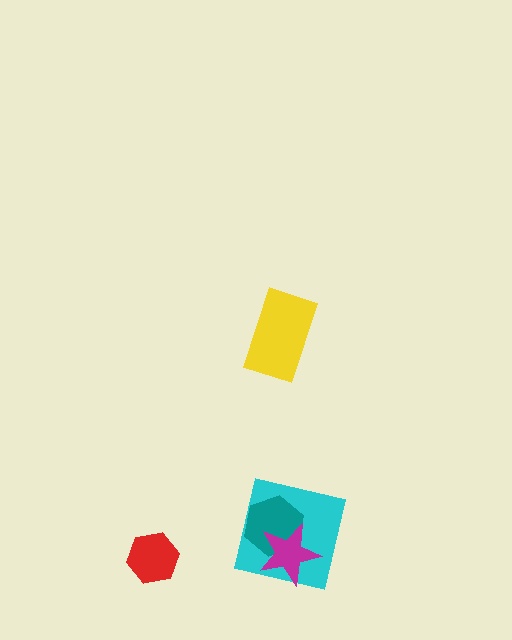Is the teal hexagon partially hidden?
Yes, it is partially covered by another shape.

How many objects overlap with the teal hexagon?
2 objects overlap with the teal hexagon.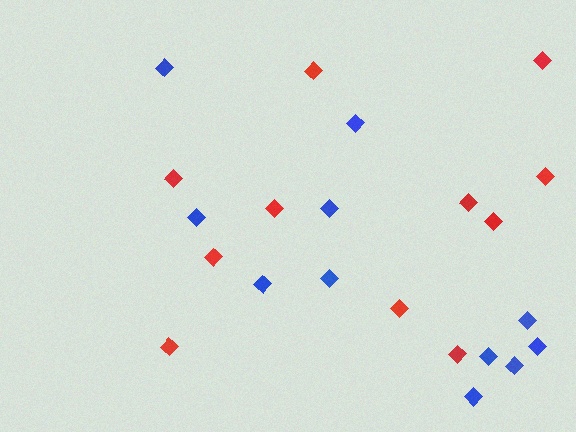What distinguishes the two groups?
There are 2 groups: one group of blue diamonds (11) and one group of red diamonds (11).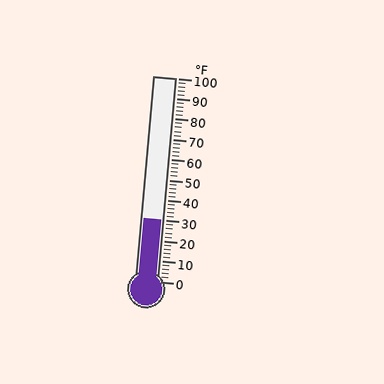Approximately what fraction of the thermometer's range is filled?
The thermometer is filled to approximately 30% of its range.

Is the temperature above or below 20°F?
The temperature is above 20°F.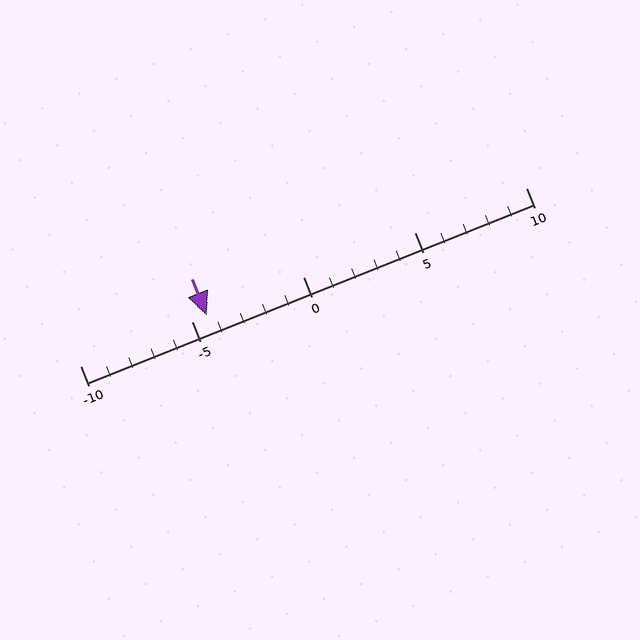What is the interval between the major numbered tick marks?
The major tick marks are spaced 5 units apart.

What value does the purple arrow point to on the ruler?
The purple arrow points to approximately -4.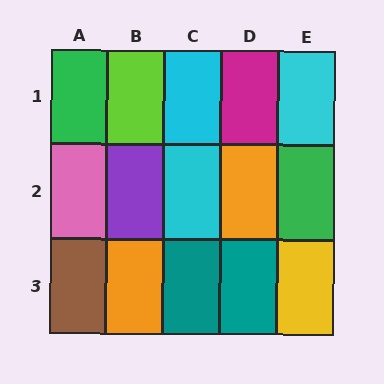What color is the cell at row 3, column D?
Teal.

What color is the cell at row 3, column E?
Yellow.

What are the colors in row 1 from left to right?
Green, lime, cyan, magenta, cyan.